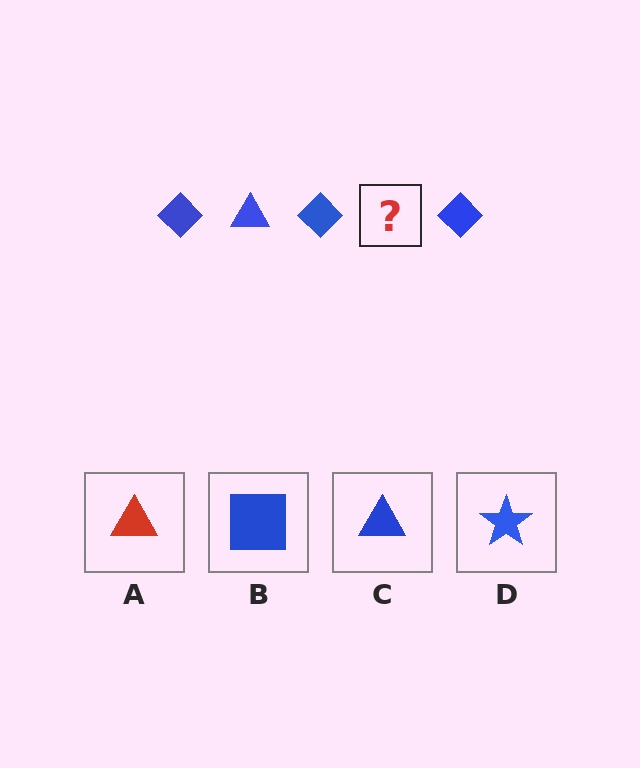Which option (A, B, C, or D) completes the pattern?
C.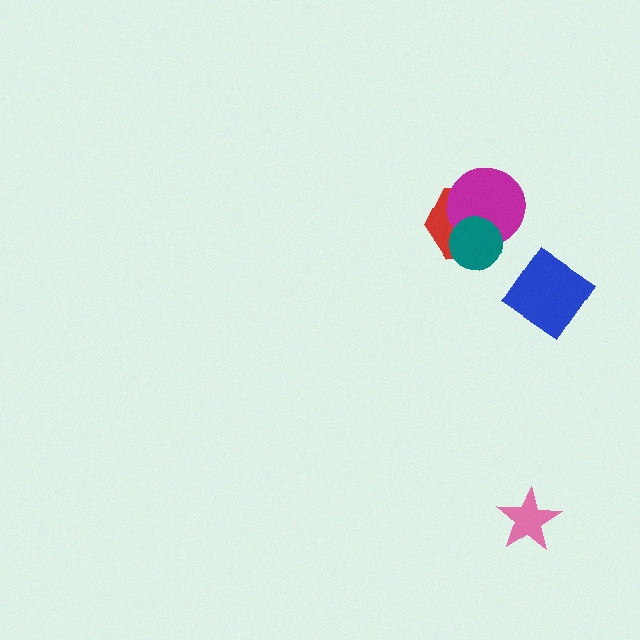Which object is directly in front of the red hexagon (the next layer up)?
The magenta circle is directly in front of the red hexagon.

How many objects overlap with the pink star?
0 objects overlap with the pink star.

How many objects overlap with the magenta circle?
2 objects overlap with the magenta circle.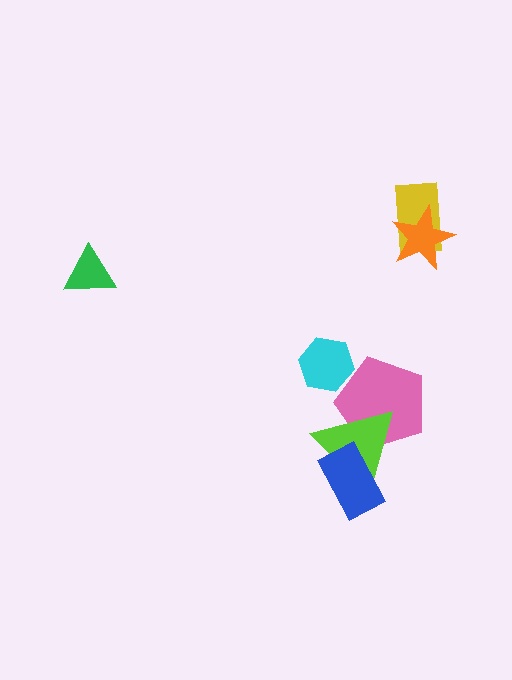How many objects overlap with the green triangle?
0 objects overlap with the green triangle.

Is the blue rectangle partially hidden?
No, no other shape covers it.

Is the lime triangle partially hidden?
Yes, it is partially covered by another shape.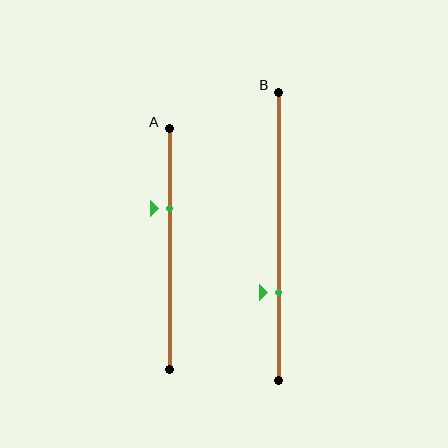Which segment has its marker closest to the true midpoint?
Segment A has its marker closest to the true midpoint.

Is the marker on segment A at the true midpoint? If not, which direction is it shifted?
No, the marker on segment A is shifted upward by about 17% of the segment length.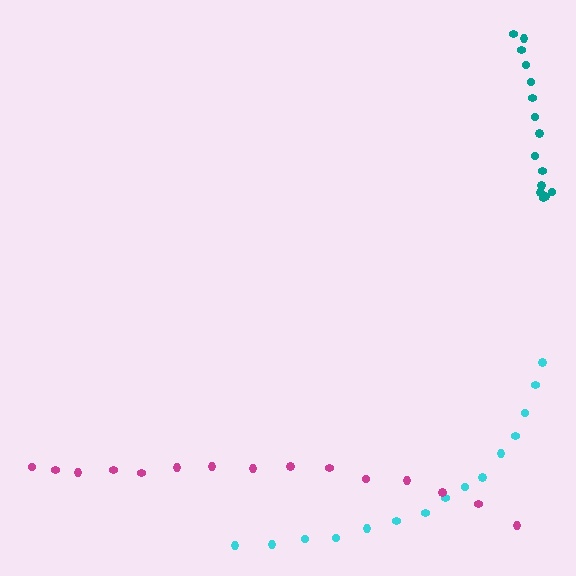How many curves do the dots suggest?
There are 3 distinct paths.